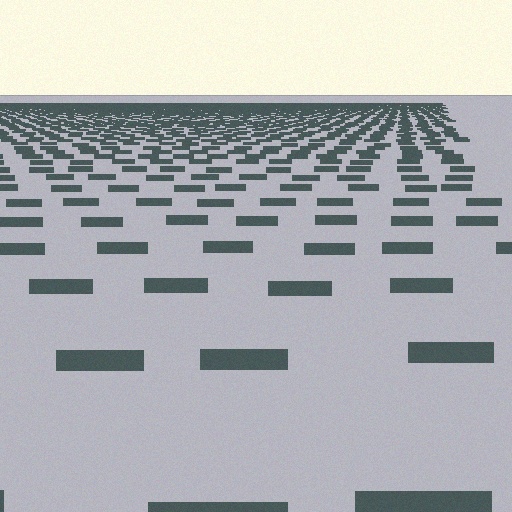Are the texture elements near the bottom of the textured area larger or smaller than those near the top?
Larger. Near the bottom, elements are closer to the viewer and appear at a bigger on-screen size.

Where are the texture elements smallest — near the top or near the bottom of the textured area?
Near the top.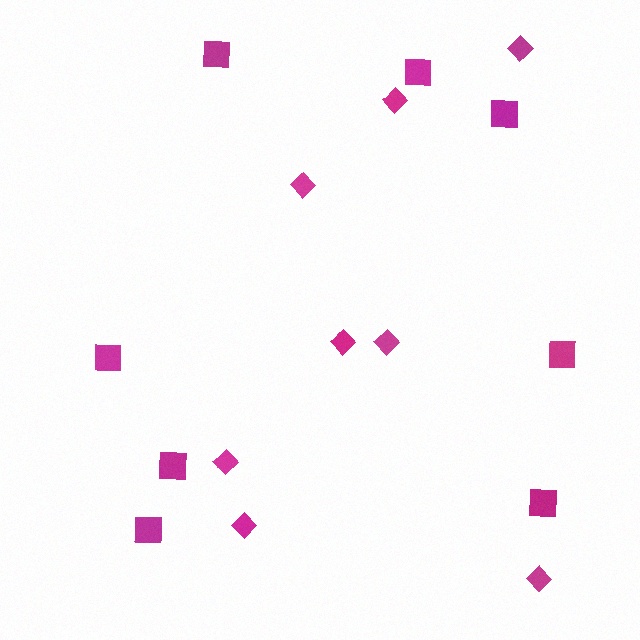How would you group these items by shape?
There are 2 groups: one group of squares (8) and one group of diamonds (8).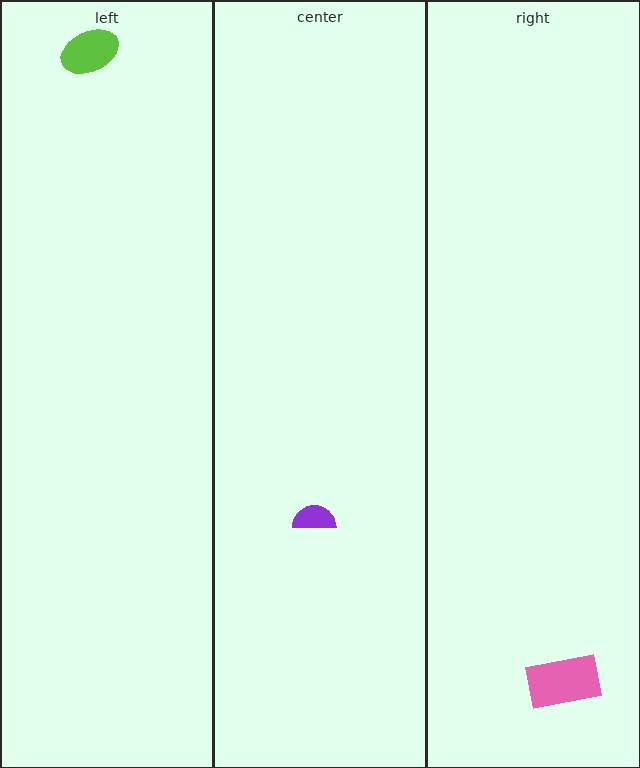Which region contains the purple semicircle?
The center region.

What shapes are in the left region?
The lime ellipse.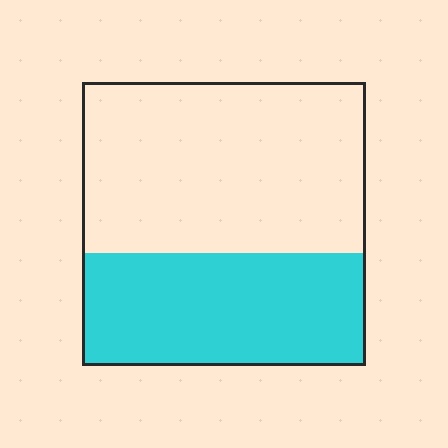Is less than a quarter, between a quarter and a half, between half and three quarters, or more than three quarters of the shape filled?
Between a quarter and a half.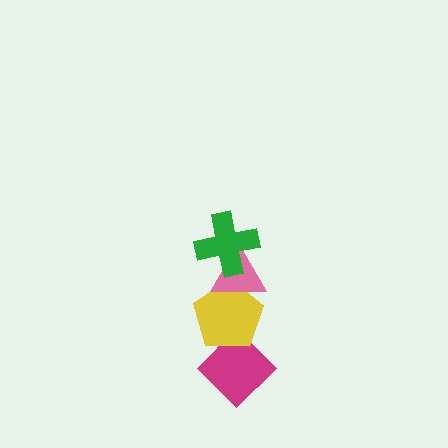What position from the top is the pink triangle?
The pink triangle is 2nd from the top.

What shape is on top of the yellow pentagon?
The pink triangle is on top of the yellow pentagon.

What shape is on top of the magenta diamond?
The yellow pentagon is on top of the magenta diamond.